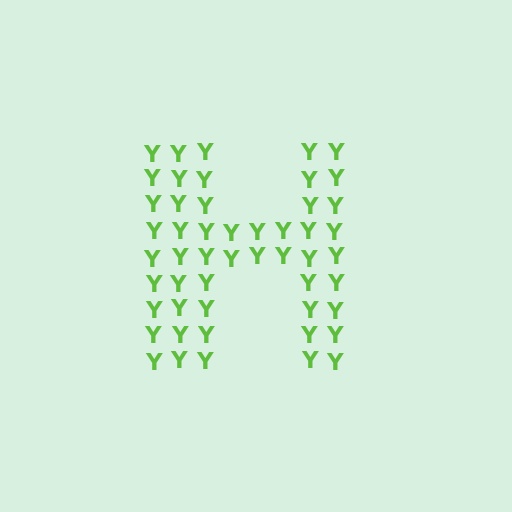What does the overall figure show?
The overall figure shows the letter H.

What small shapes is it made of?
It is made of small letter Y's.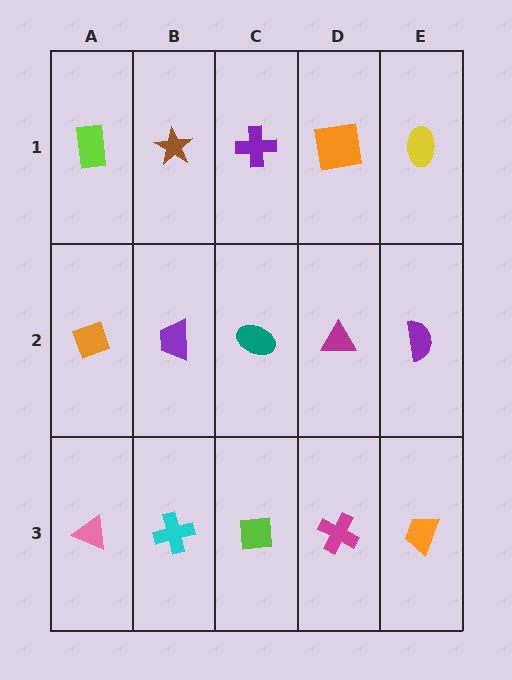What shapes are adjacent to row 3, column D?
A magenta triangle (row 2, column D), a lime square (row 3, column C), an orange trapezoid (row 3, column E).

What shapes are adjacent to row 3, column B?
A purple trapezoid (row 2, column B), a pink triangle (row 3, column A), a lime square (row 3, column C).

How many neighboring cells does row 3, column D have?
3.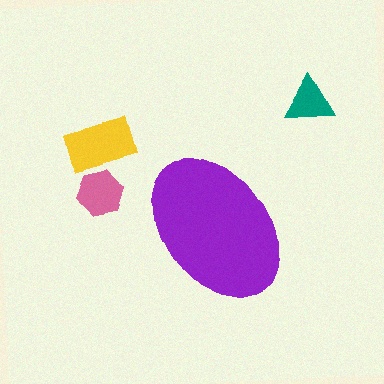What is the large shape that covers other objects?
A purple ellipse.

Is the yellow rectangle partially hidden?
No, the yellow rectangle is fully visible.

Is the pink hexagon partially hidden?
No, the pink hexagon is fully visible.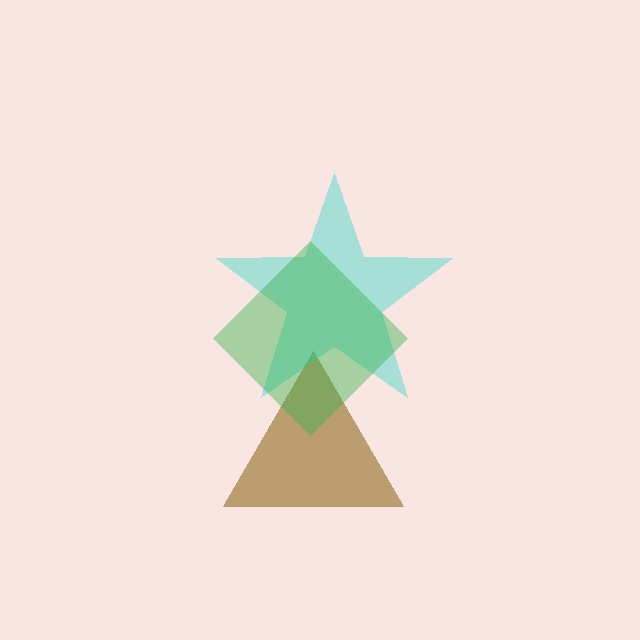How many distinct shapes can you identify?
There are 3 distinct shapes: a brown triangle, a cyan star, a green diamond.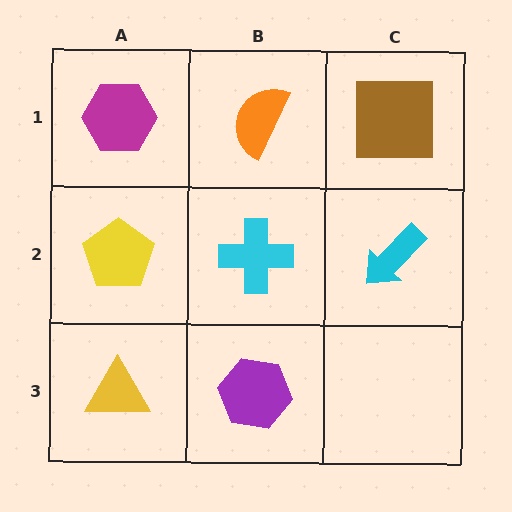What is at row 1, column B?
An orange semicircle.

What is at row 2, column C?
A cyan arrow.